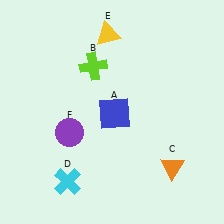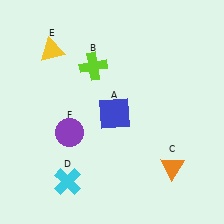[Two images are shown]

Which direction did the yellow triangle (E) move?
The yellow triangle (E) moved left.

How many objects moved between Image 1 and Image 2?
1 object moved between the two images.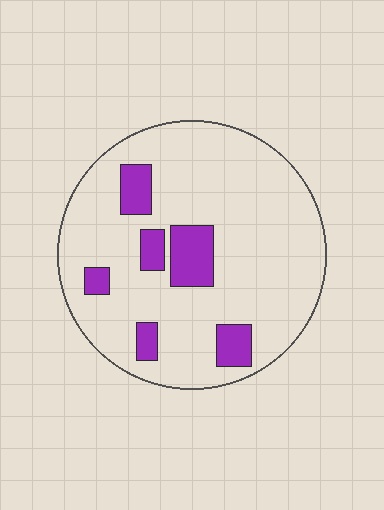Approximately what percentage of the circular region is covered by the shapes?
Approximately 15%.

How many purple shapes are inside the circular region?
6.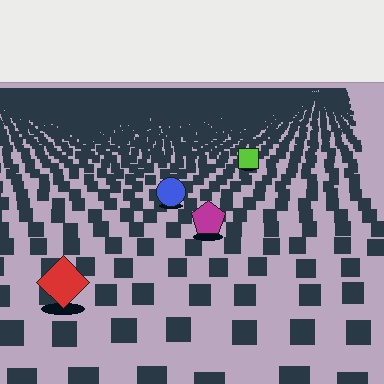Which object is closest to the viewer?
The red diamond is closest. The texture marks near it are larger and more spread out.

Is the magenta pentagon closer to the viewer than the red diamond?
No. The red diamond is closer — you can tell from the texture gradient: the ground texture is coarser near it.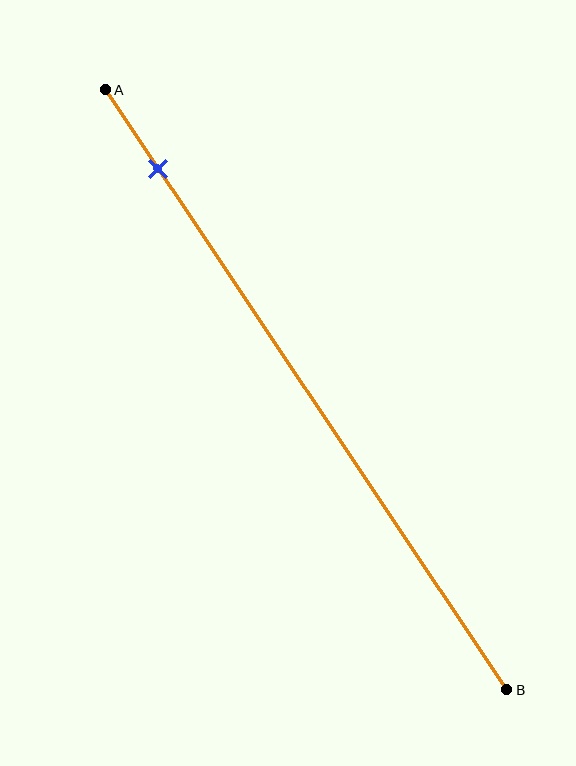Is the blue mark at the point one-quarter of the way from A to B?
No, the mark is at about 15% from A, not at the 25% one-quarter point.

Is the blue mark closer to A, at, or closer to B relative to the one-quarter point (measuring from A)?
The blue mark is closer to point A than the one-quarter point of segment AB.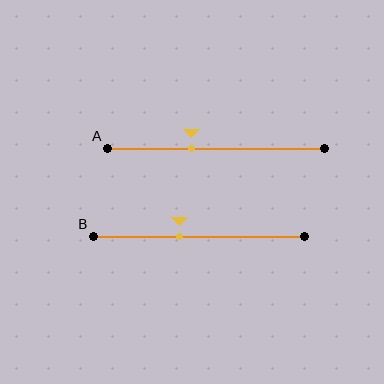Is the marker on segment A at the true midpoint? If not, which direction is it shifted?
No, the marker on segment A is shifted to the left by about 11% of the segment length.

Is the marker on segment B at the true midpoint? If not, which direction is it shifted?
No, the marker on segment B is shifted to the left by about 9% of the segment length.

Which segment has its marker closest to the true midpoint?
Segment B has its marker closest to the true midpoint.